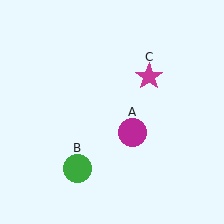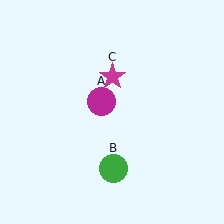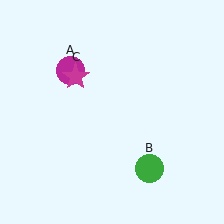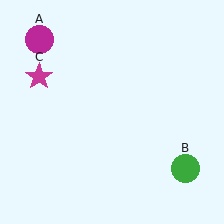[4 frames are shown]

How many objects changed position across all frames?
3 objects changed position: magenta circle (object A), green circle (object B), magenta star (object C).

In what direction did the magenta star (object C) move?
The magenta star (object C) moved left.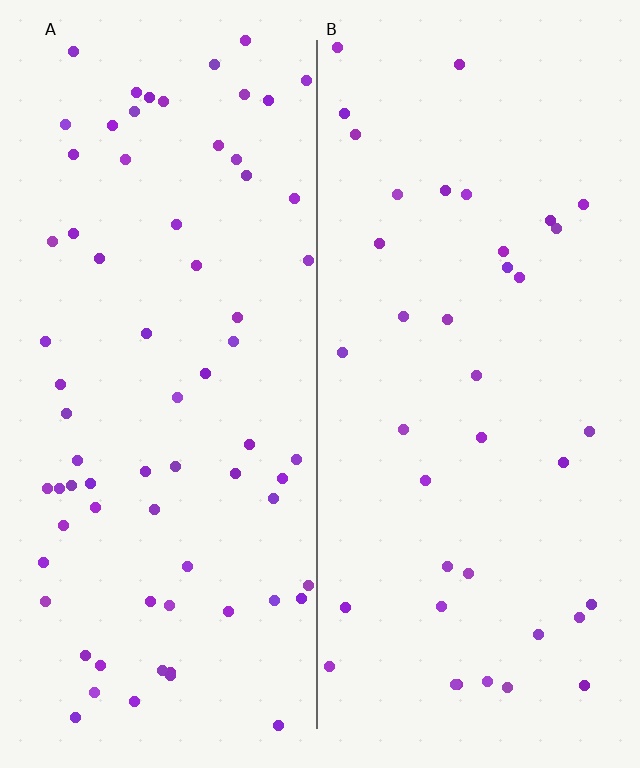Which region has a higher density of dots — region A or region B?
A (the left).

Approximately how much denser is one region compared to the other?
Approximately 1.9× — region A over region B.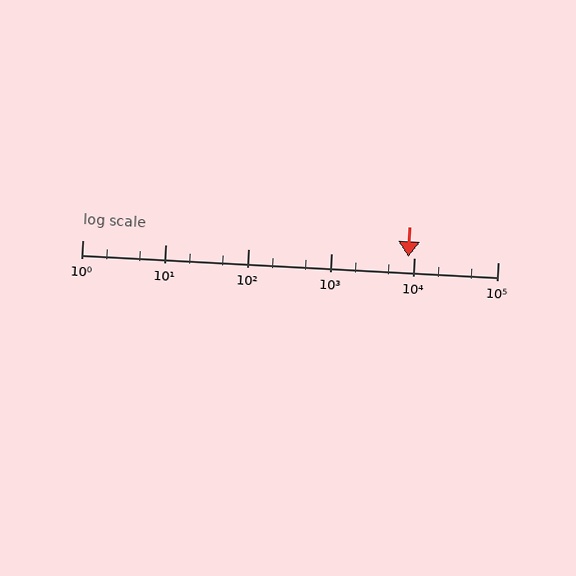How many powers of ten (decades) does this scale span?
The scale spans 5 decades, from 1 to 100000.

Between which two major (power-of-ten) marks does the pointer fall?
The pointer is between 1000 and 10000.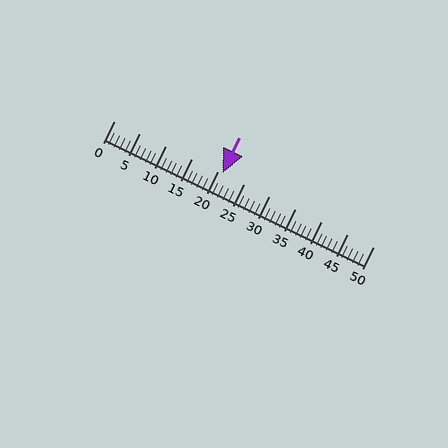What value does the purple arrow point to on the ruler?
The purple arrow points to approximately 21.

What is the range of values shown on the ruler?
The ruler shows values from 0 to 50.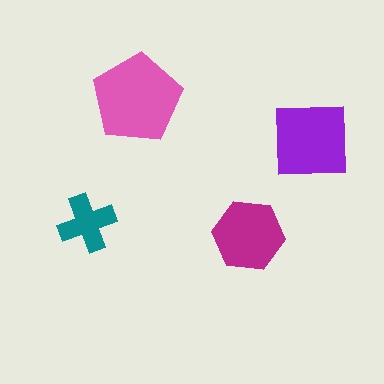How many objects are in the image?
There are 4 objects in the image.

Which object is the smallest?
The teal cross.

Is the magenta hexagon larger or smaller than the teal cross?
Larger.